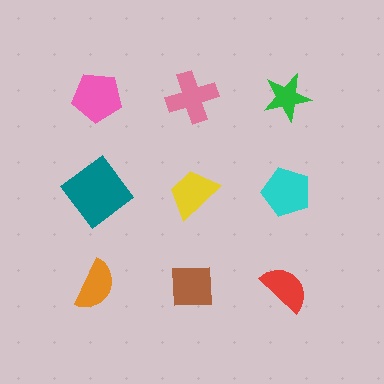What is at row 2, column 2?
A yellow trapezoid.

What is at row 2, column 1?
A teal diamond.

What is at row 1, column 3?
A green star.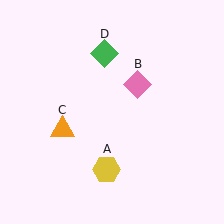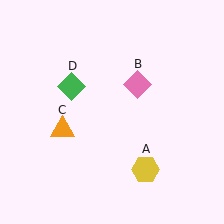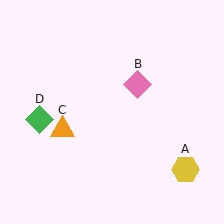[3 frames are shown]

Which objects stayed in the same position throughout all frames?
Pink diamond (object B) and orange triangle (object C) remained stationary.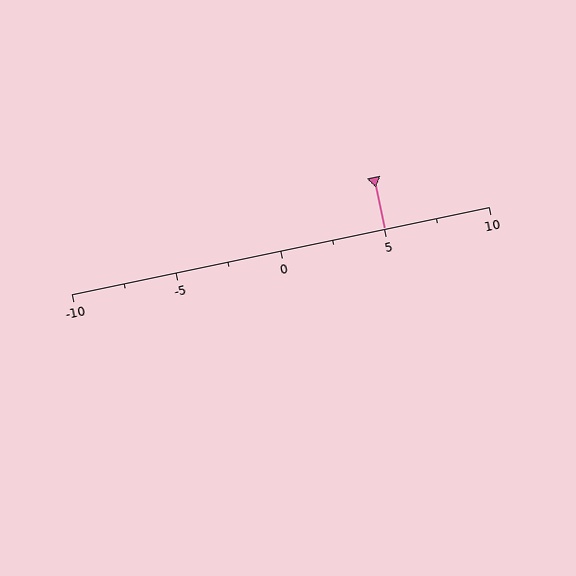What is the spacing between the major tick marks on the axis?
The major ticks are spaced 5 apart.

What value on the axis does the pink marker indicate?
The marker indicates approximately 5.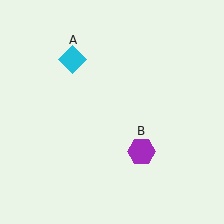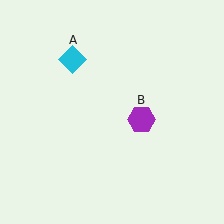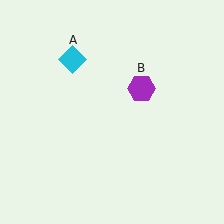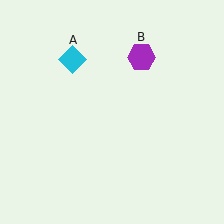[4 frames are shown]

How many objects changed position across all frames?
1 object changed position: purple hexagon (object B).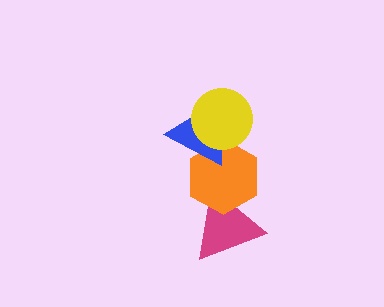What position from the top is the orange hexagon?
The orange hexagon is 3rd from the top.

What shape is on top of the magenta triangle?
The orange hexagon is on top of the magenta triangle.